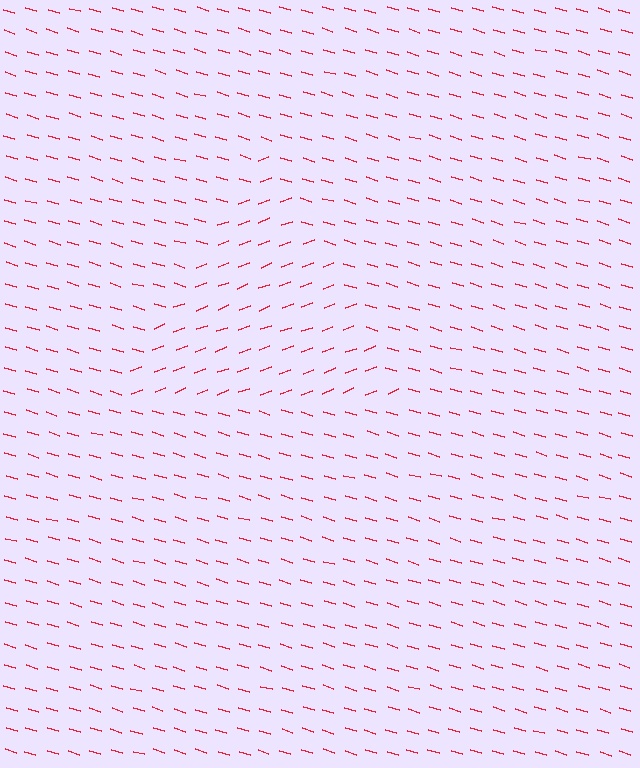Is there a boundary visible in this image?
Yes, there is a texture boundary formed by a change in line orientation.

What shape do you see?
I see a triangle.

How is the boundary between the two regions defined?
The boundary is defined purely by a change in line orientation (approximately 37 degrees difference). All lines are the same color and thickness.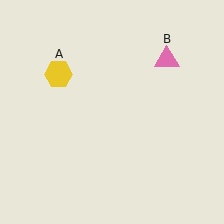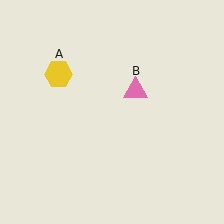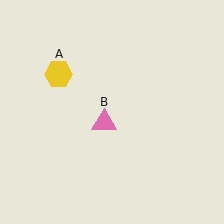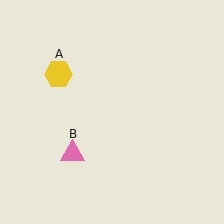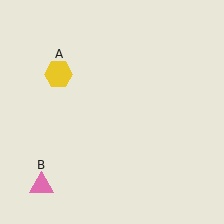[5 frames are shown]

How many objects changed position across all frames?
1 object changed position: pink triangle (object B).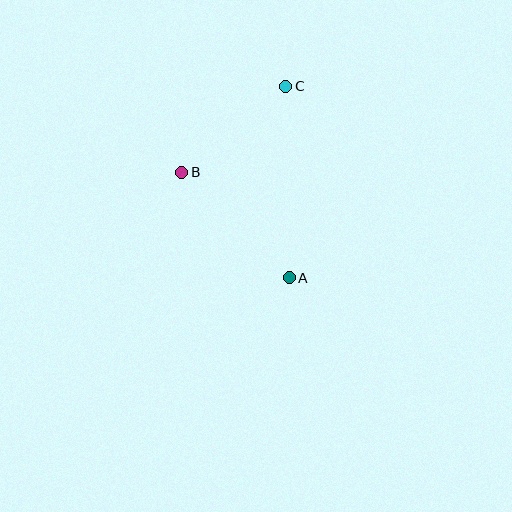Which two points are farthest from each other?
Points A and C are farthest from each other.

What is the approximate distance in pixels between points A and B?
The distance between A and B is approximately 150 pixels.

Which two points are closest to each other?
Points B and C are closest to each other.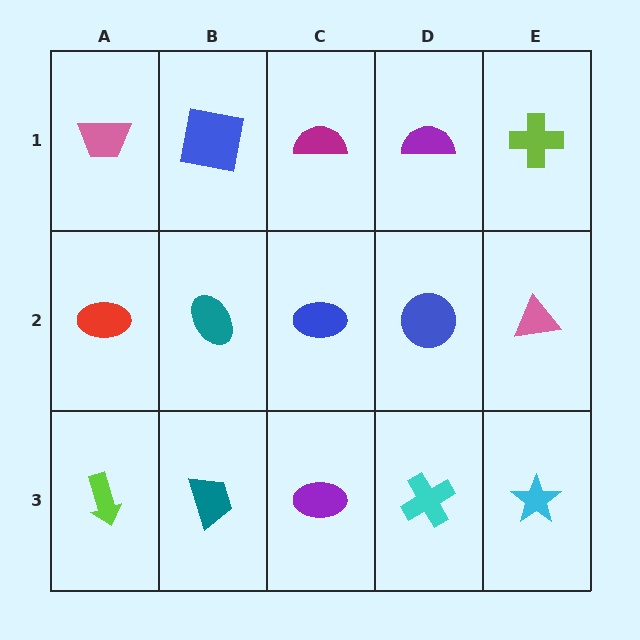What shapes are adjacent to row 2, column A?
A pink trapezoid (row 1, column A), a lime arrow (row 3, column A), a teal ellipse (row 2, column B).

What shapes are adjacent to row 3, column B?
A teal ellipse (row 2, column B), a lime arrow (row 3, column A), a purple ellipse (row 3, column C).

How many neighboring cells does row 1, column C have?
3.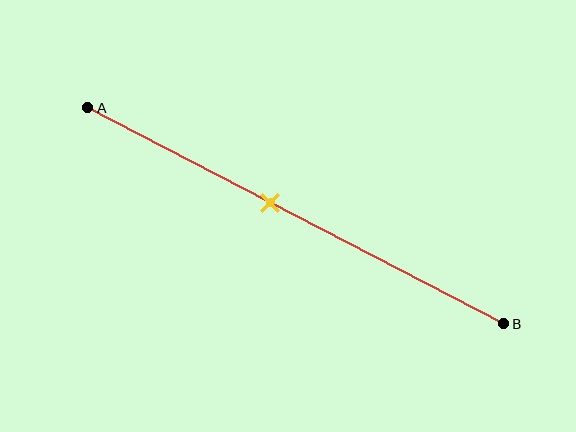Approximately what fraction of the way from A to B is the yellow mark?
The yellow mark is approximately 45% of the way from A to B.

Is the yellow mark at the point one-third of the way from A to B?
No, the mark is at about 45% from A, not at the 33% one-third point.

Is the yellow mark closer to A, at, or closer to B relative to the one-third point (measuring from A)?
The yellow mark is closer to point B than the one-third point of segment AB.